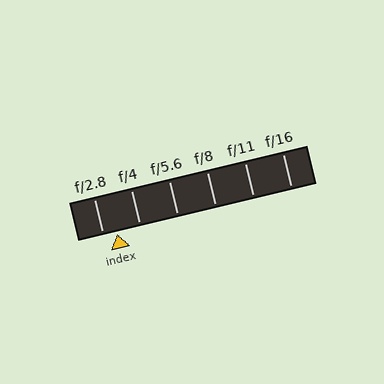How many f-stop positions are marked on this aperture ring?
There are 6 f-stop positions marked.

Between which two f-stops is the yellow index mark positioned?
The index mark is between f/2.8 and f/4.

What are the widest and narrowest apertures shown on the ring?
The widest aperture shown is f/2.8 and the narrowest is f/16.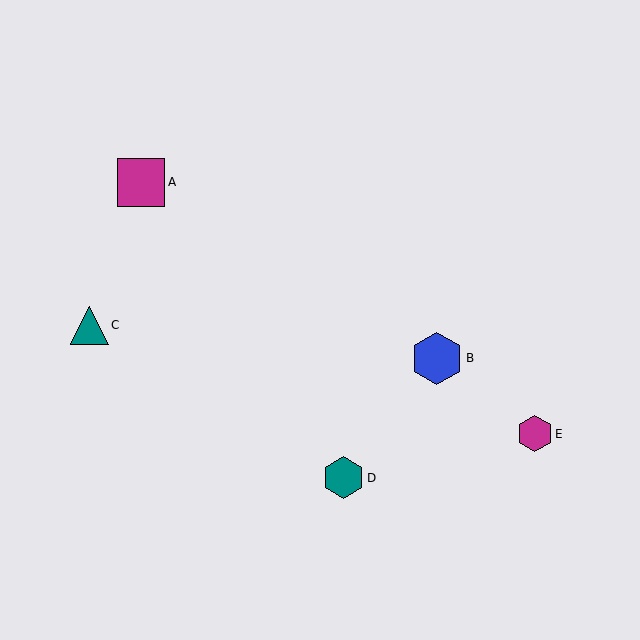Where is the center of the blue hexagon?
The center of the blue hexagon is at (437, 358).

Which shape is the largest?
The blue hexagon (labeled B) is the largest.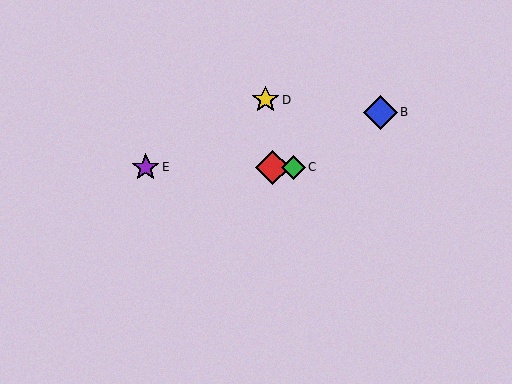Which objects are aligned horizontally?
Objects A, C, E are aligned horizontally.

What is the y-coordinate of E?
Object E is at y≈167.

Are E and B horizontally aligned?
No, E is at y≈167 and B is at y≈112.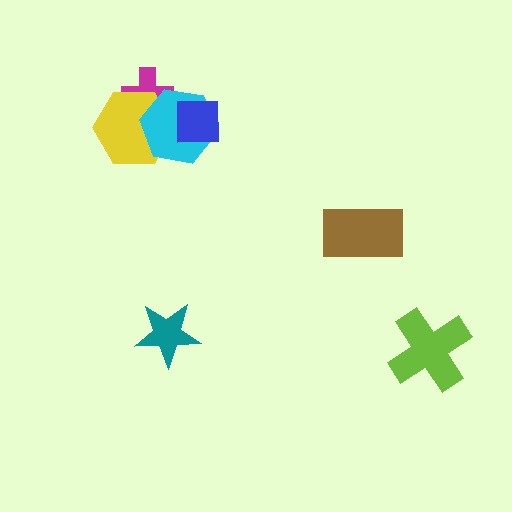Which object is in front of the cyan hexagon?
The blue square is in front of the cyan hexagon.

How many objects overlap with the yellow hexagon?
2 objects overlap with the yellow hexagon.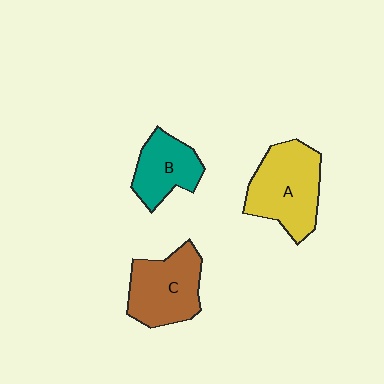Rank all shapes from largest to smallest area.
From largest to smallest: A (yellow), C (brown), B (teal).